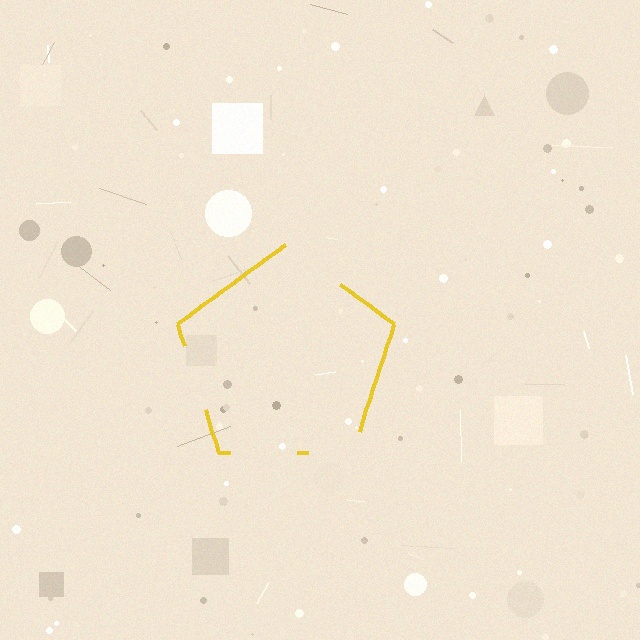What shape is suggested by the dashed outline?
The dashed outline suggests a pentagon.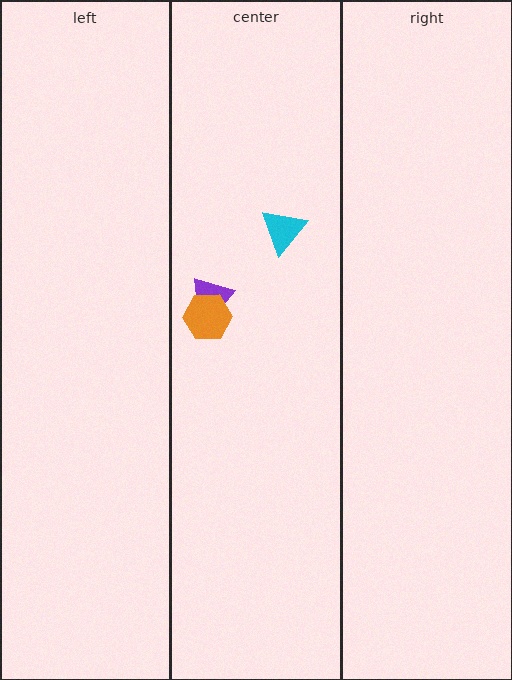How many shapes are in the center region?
3.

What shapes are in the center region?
The purple trapezoid, the cyan triangle, the orange hexagon.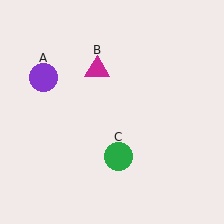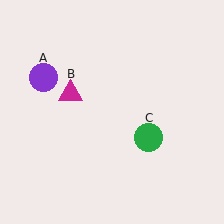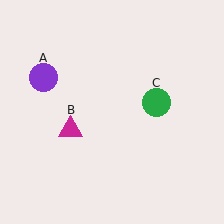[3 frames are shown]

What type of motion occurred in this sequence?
The magenta triangle (object B), green circle (object C) rotated counterclockwise around the center of the scene.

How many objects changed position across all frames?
2 objects changed position: magenta triangle (object B), green circle (object C).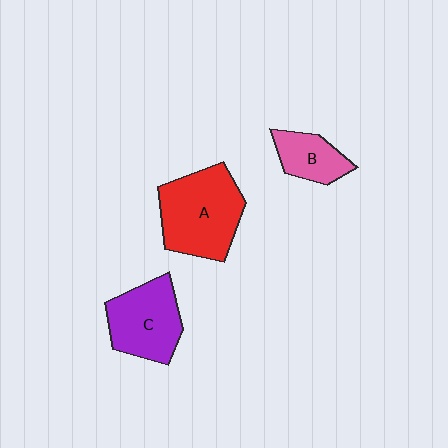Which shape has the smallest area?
Shape B (pink).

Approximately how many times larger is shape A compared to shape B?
Approximately 2.1 times.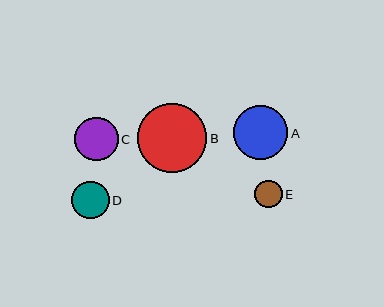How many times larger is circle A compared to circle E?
Circle A is approximately 2.0 times the size of circle E.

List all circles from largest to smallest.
From largest to smallest: B, A, C, D, E.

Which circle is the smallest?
Circle E is the smallest with a size of approximately 27 pixels.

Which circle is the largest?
Circle B is the largest with a size of approximately 69 pixels.